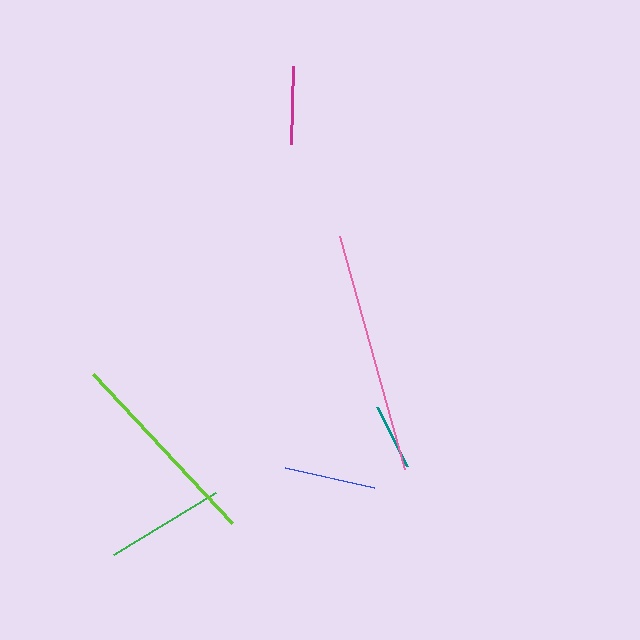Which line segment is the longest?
The pink line is the longest at approximately 241 pixels.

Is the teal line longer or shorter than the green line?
The green line is longer than the teal line.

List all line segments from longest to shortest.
From longest to shortest: pink, lime, green, blue, magenta, teal.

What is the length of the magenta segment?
The magenta segment is approximately 78 pixels long.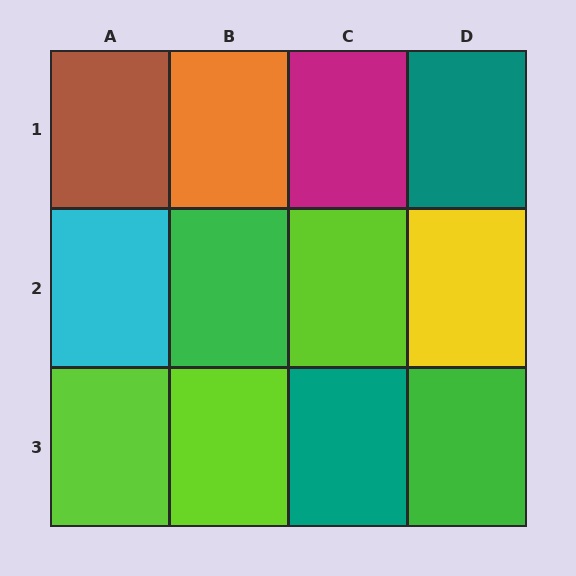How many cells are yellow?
1 cell is yellow.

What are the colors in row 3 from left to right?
Lime, lime, teal, green.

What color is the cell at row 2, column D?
Yellow.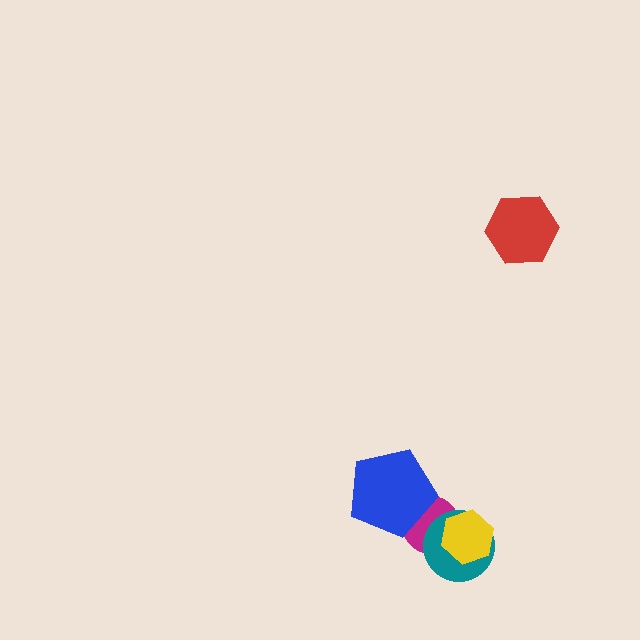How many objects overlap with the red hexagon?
0 objects overlap with the red hexagon.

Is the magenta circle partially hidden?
Yes, it is partially covered by another shape.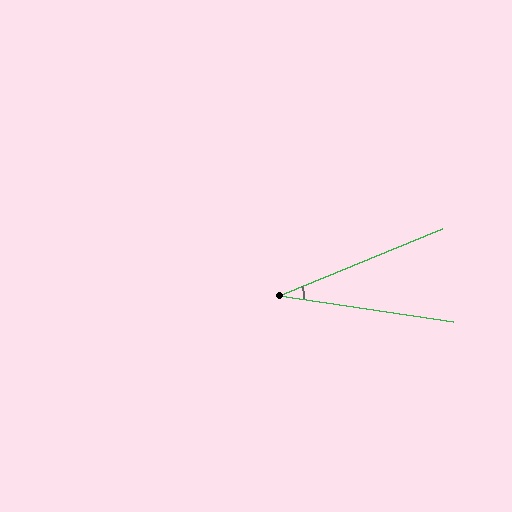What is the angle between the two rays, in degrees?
Approximately 31 degrees.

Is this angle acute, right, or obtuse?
It is acute.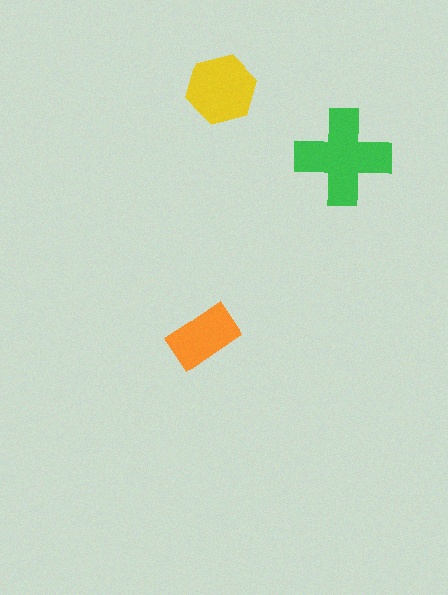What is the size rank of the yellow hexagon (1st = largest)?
2nd.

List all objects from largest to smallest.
The green cross, the yellow hexagon, the orange rectangle.